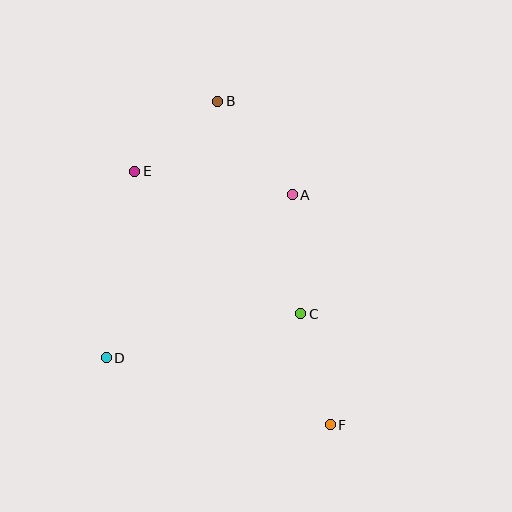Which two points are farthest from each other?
Points B and F are farthest from each other.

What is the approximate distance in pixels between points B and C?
The distance between B and C is approximately 229 pixels.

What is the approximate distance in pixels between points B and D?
The distance between B and D is approximately 280 pixels.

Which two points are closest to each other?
Points B and E are closest to each other.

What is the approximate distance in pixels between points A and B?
The distance between A and B is approximately 120 pixels.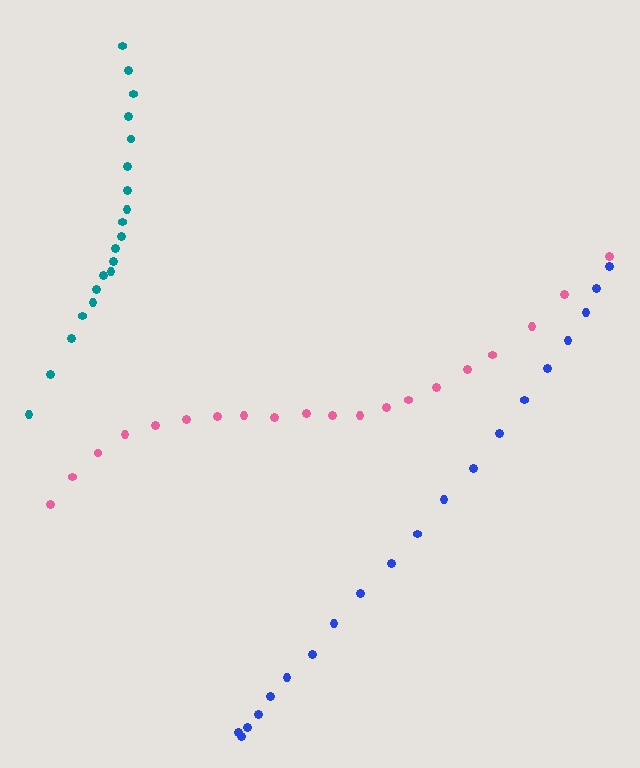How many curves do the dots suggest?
There are 3 distinct paths.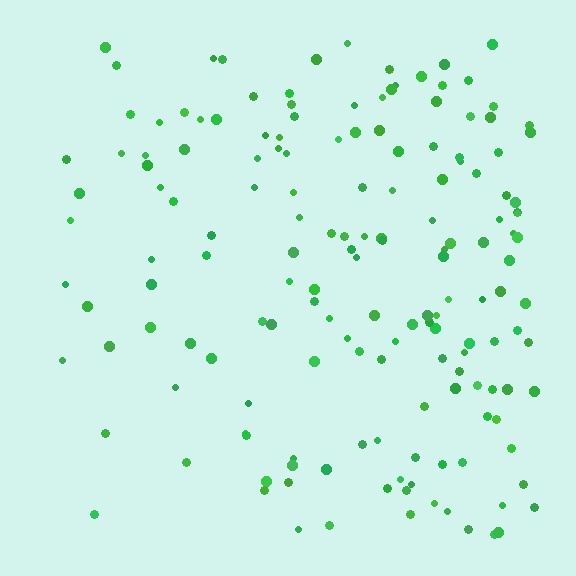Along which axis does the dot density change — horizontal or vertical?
Horizontal.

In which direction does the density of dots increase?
From left to right, with the right side densest.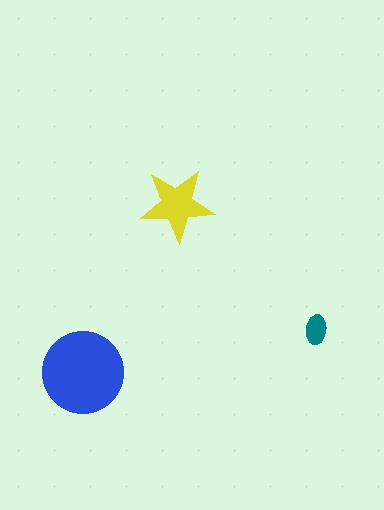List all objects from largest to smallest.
The blue circle, the yellow star, the teal ellipse.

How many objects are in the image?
There are 3 objects in the image.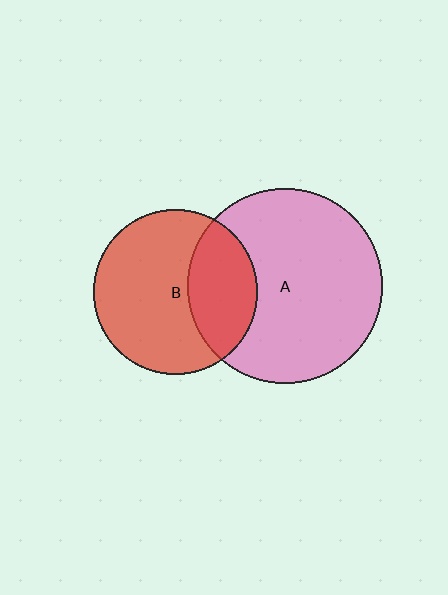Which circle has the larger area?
Circle A (pink).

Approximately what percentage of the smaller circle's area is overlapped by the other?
Approximately 30%.